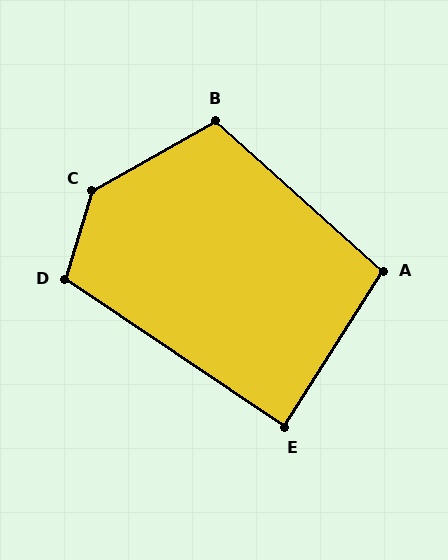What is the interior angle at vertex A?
Approximately 100 degrees (obtuse).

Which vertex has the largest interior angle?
C, at approximately 137 degrees.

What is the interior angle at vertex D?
Approximately 107 degrees (obtuse).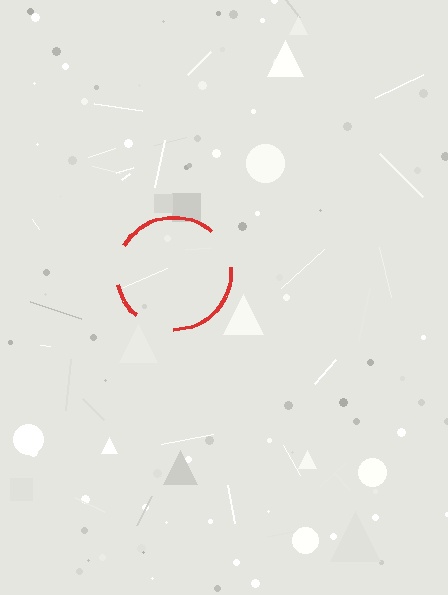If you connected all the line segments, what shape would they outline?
They would outline a circle.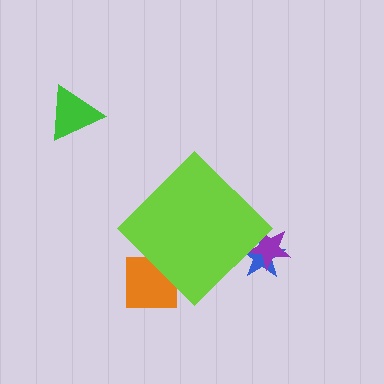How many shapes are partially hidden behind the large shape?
3 shapes are partially hidden.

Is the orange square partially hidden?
Yes, the orange square is partially hidden behind the lime diamond.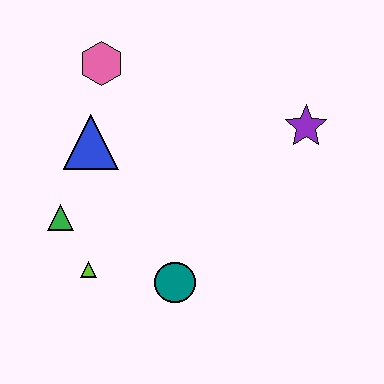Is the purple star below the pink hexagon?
Yes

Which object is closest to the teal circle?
The lime triangle is closest to the teal circle.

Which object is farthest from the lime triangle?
The purple star is farthest from the lime triangle.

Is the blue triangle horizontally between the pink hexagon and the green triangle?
Yes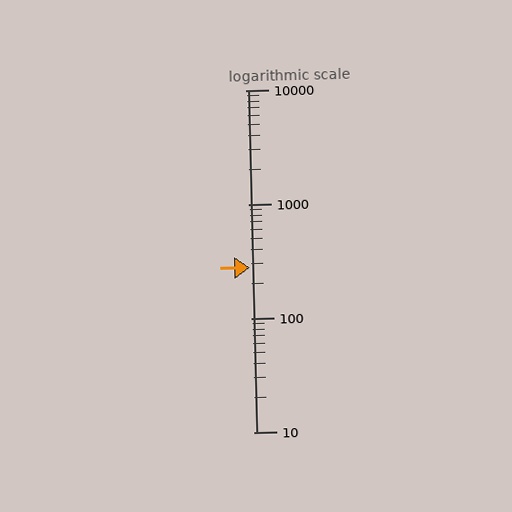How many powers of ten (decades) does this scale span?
The scale spans 3 decades, from 10 to 10000.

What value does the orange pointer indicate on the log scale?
The pointer indicates approximately 280.